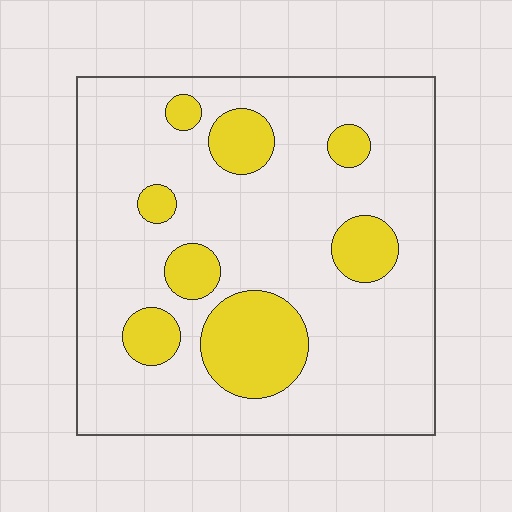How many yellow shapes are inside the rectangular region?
8.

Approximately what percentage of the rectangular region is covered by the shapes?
Approximately 20%.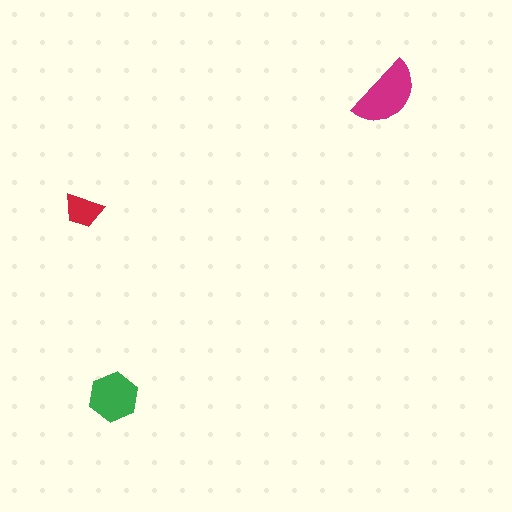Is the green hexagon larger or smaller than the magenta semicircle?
Smaller.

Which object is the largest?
The magenta semicircle.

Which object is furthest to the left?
The red trapezoid is leftmost.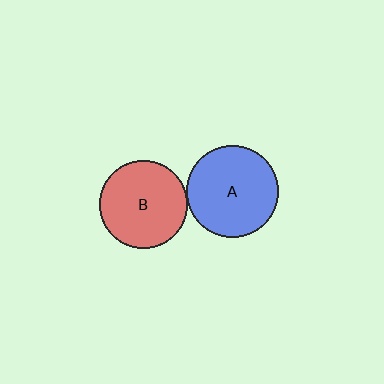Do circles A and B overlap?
Yes.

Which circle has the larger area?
Circle A (blue).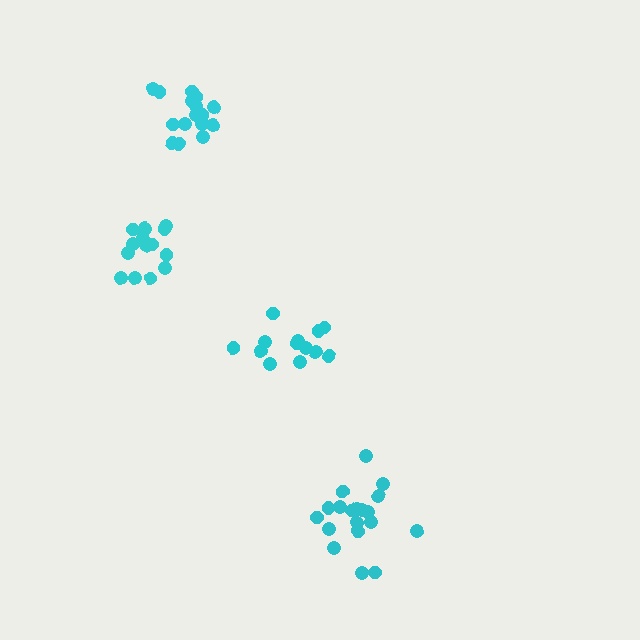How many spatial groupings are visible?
There are 4 spatial groupings.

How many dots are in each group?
Group 1: 17 dots, Group 2: 13 dots, Group 3: 19 dots, Group 4: 14 dots (63 total).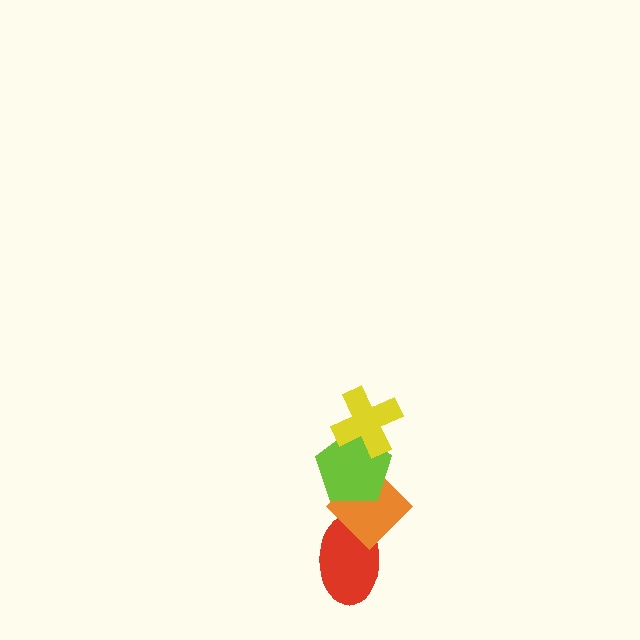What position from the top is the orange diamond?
The orange diamond is 3rd from the top.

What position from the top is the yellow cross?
The yellow cross is 1st from the top.